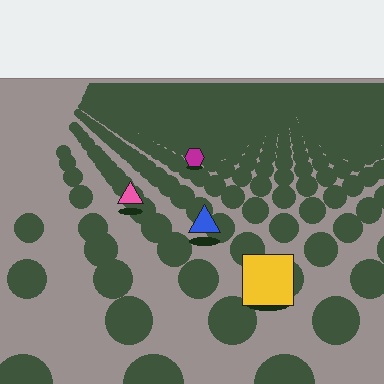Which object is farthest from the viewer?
The magenta hexagon is farthest from the viewer. It appears smaller and the ground texture around it is denser.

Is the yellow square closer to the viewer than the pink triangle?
Yes. The yellow square is closer — you can tell from the texture gradient: the ground texture is coarser near it.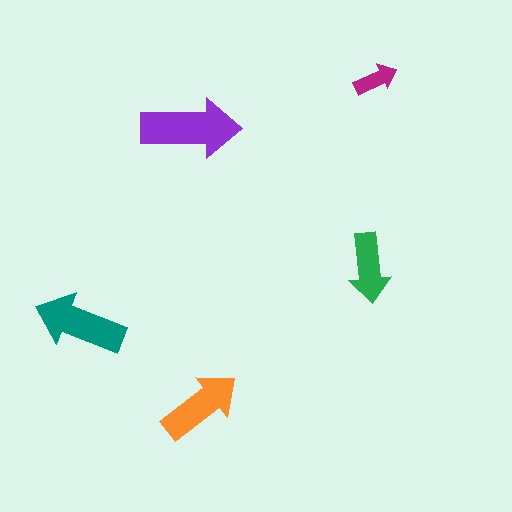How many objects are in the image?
There are 5 objects in the image.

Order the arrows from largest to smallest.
the purple one, the teal one, the orange one, the green one, the magenta one.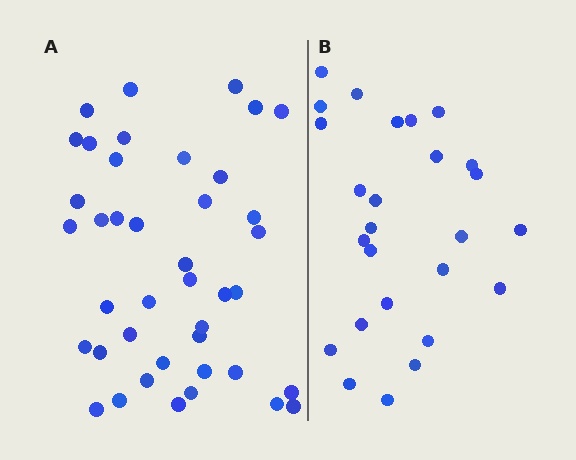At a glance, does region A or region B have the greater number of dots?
Region A (the left region) has more dots.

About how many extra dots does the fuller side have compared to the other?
Region A has approximately 15 more dots than region B.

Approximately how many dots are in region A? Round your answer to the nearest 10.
About 40 dots. (The exact count is 41, which rounds to 40.)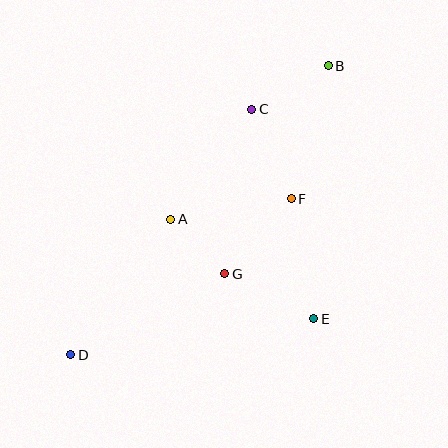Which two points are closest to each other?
Points A and G are closest to each other.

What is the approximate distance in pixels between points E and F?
The distance between E and F is approximately 122 pixels.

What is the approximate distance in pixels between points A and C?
The distance between A and C is approximately 136 pixels.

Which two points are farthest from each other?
Points B and D are farthest from each other.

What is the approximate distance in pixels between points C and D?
The distance between C and D is approximately 305 pixels.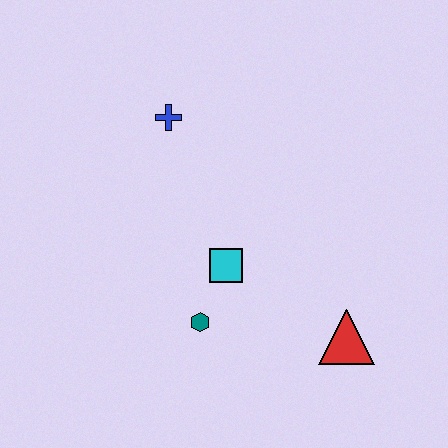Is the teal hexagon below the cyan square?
Yes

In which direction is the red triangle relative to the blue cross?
The red triangle is below the blue cross.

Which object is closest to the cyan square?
The teal hexagon is closest to the cyan square.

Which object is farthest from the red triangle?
The blue cross is farthest from the red triangle.